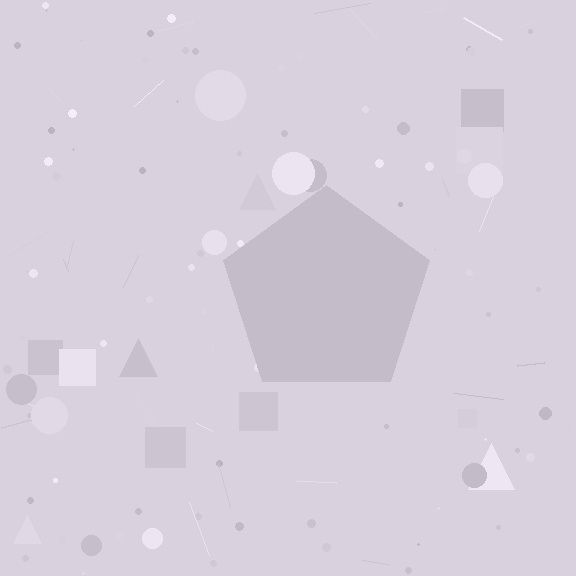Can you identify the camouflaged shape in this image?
The camouflaged shape is a pentagon.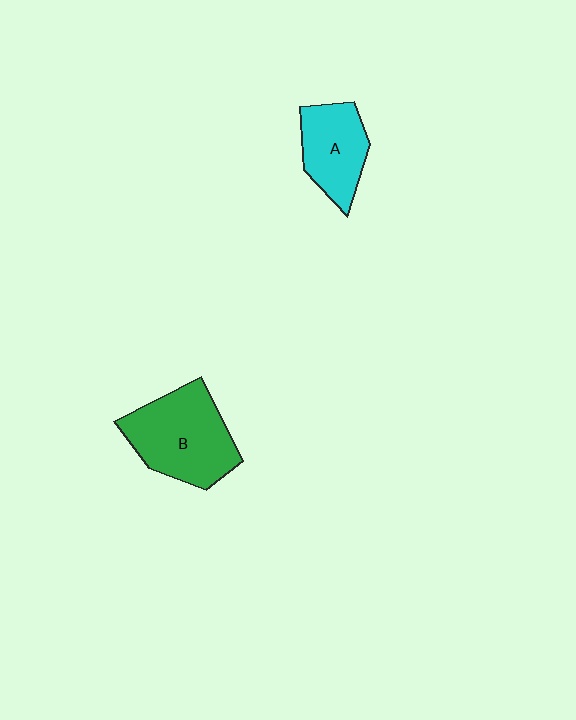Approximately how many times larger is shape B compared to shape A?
Approximately 1.5 times.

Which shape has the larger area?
Shape B (green).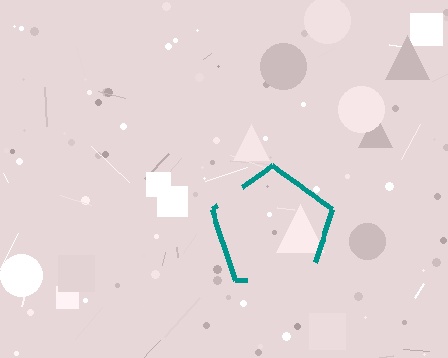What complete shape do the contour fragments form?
The contour fragments form a pentagon.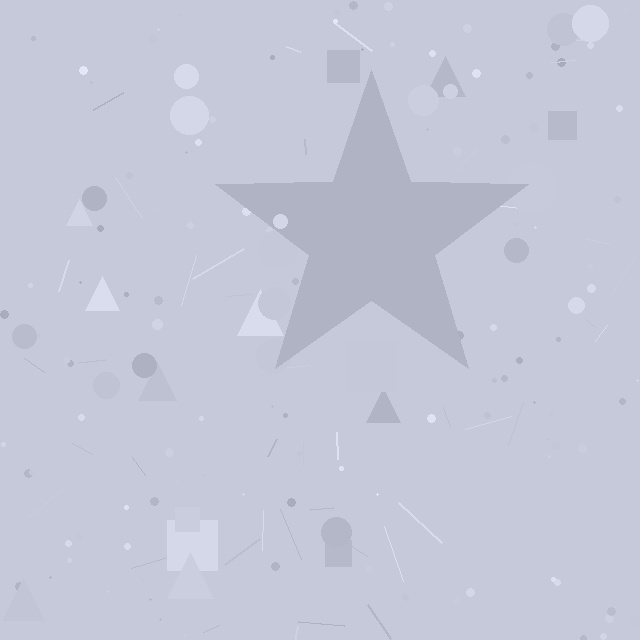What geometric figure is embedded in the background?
A star is embedded in the background.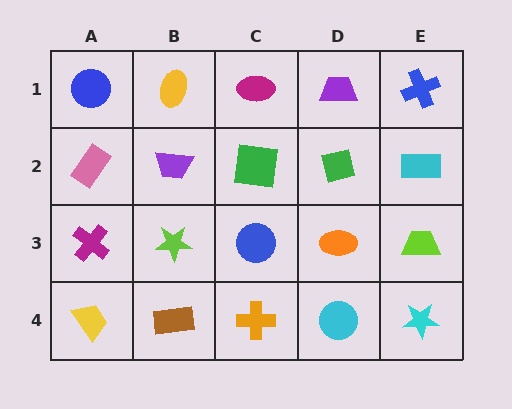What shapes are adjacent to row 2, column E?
A blue cross (row 1, column E), a lime trapezoid (row 3, column E), a green square (row 2, column D).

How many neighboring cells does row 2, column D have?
4.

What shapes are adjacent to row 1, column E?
A cyan rectangle (row 2, column E), a purple trapezoid (row 1, column D).